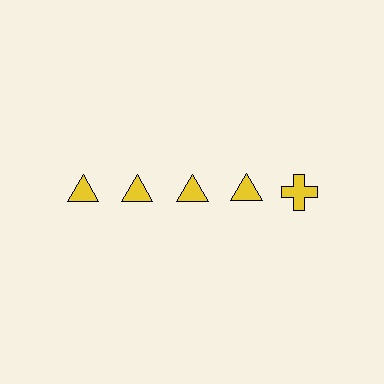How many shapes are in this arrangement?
There are 5 shapes arranged in a grid pattern.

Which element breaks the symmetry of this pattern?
The yellow cross in the top row, rightmost column breaks the symmetry. All other shapes are yellow triangles.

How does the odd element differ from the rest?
It has a different shape: cross instead of triangle.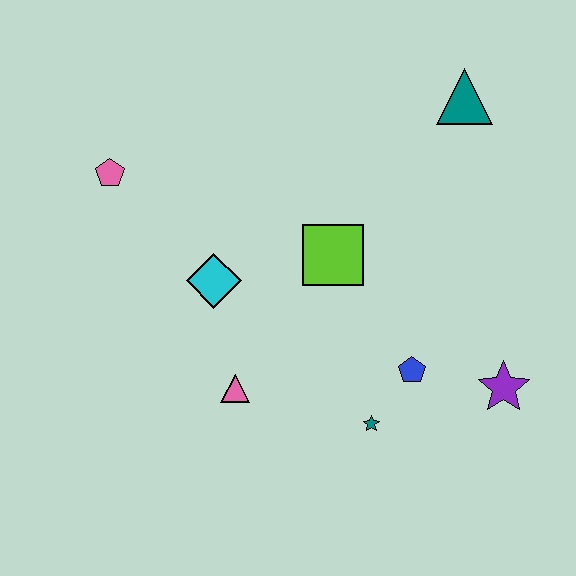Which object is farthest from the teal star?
The pink pentagon is farthest from the teal star.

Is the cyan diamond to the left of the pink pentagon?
No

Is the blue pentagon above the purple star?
Yes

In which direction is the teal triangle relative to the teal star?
The teal triangle is above the teal star.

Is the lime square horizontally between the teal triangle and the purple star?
No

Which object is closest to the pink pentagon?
The cyan diamond is closest to the pink pentagon.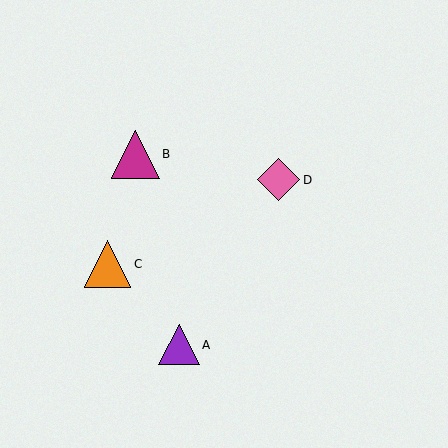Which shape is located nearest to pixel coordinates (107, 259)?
The orange triangle (labeled C) at (108, 264) is nearest to that location.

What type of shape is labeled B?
Shape B is a magenta triangle.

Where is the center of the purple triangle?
The center of the purple triangle is at (179, 345).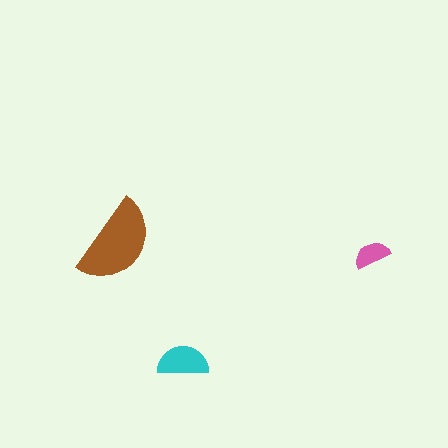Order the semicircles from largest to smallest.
the brown one, the cyan one, the pink one.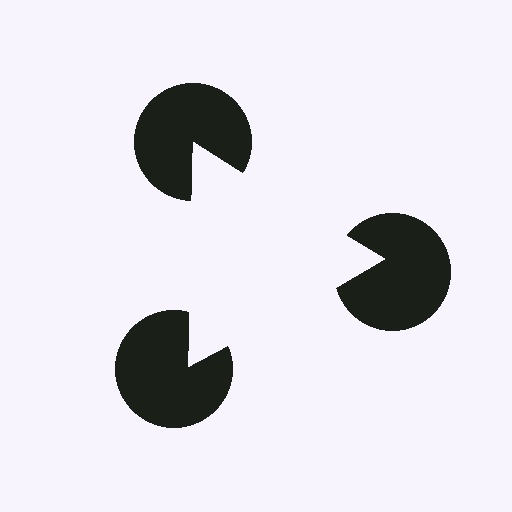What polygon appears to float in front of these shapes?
An illusory triangle — its edges are inferred from the aligned wedge cuts in the pac-man discs, not physically drawn.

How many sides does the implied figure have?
3 sides.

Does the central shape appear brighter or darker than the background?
It typically appears slightly brighter than the background, even though no actual brightness change is drawn.